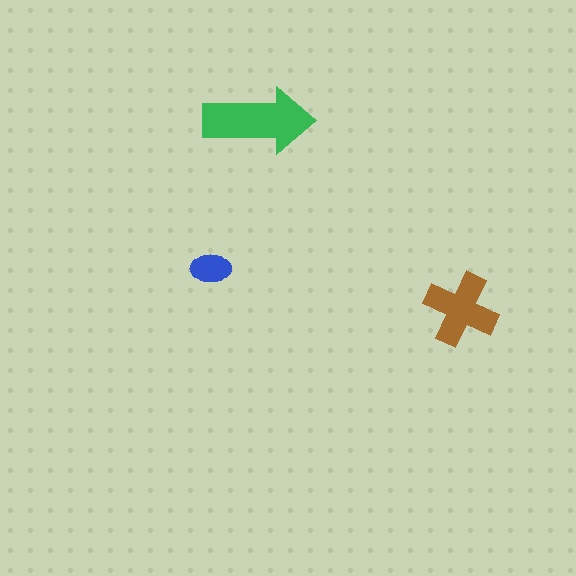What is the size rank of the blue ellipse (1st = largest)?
3rd.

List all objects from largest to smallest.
The green arrow, the brown cross, the blue ellipse.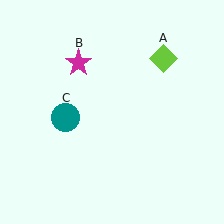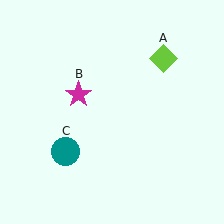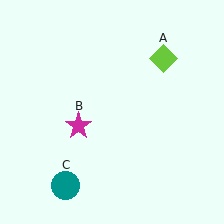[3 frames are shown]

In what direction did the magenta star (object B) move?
The magenta star (object B) moved down.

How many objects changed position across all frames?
2 objects changed position: magenta star (object B), teal circle (object C).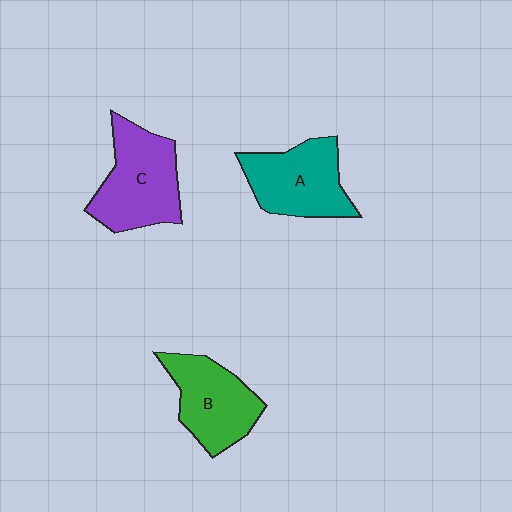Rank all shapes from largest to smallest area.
From largest to smallest: C (purple), A (teal), B (green).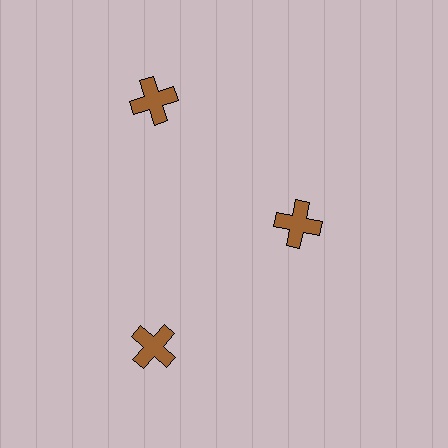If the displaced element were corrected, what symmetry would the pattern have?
It would have 3-fold rotational symmetry — the pattern would map onto itself every 120 degrees.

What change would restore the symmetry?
The symmetry would be restored by moving it outward, back onto the ring so that all 3 crosses sit at equal angles and equal distance from the center.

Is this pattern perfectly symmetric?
No. The 3 brown crosses are arranged in a ring, but one element near the 3 o'clock position is pulled inward toward the center, breaking the 3-fold rotational symmetry.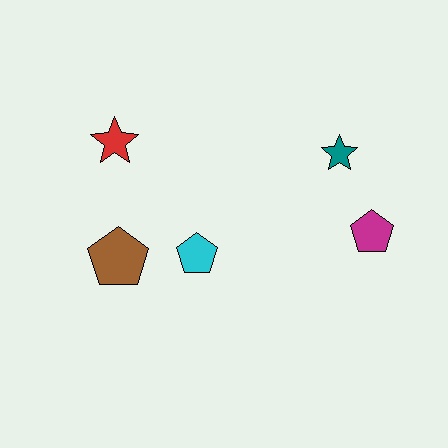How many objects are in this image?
There are 5 objects.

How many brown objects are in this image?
There is 1 brown object.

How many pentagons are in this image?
There are 3 pentagons.